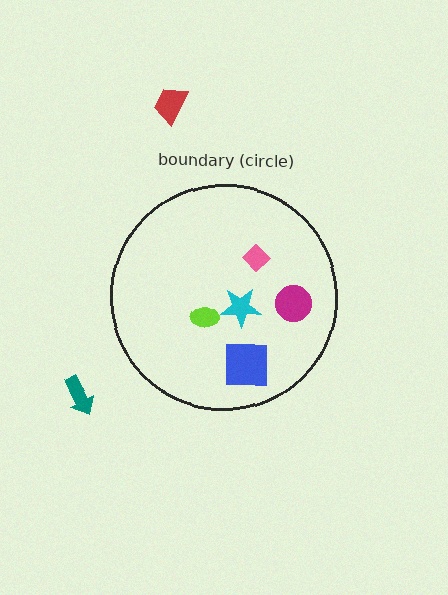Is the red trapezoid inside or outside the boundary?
Outside.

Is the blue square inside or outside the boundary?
Inside.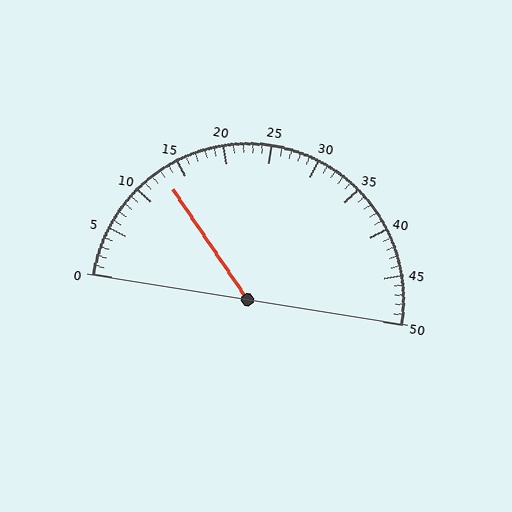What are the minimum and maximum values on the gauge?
The gauge ranges from 0 to 50.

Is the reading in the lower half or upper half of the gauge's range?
The reading is in the lower half of the range (0 to 50).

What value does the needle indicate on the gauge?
The needle indicates approximately 13.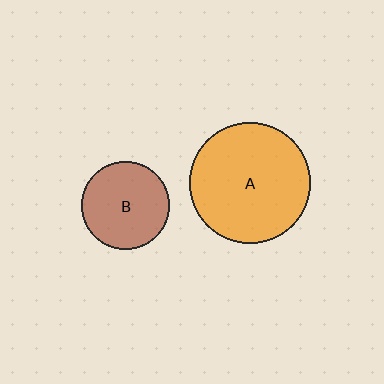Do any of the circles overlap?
No, none of the circles overlap.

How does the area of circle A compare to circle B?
Approximately 1.9 times.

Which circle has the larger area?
Circle A (orange).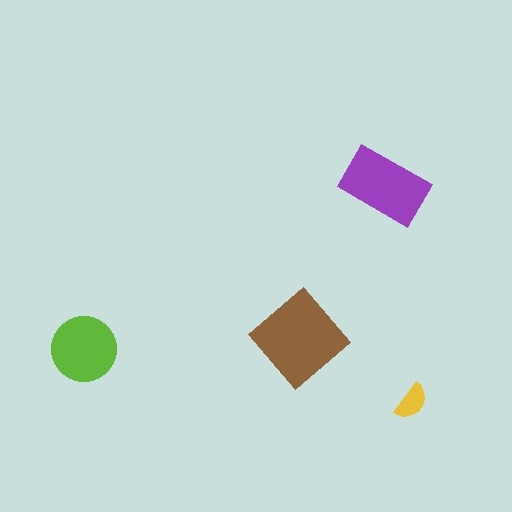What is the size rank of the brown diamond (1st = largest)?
1st.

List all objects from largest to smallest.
The brown diamond, the purple rectangle, the lime circle, the yellow semicircle.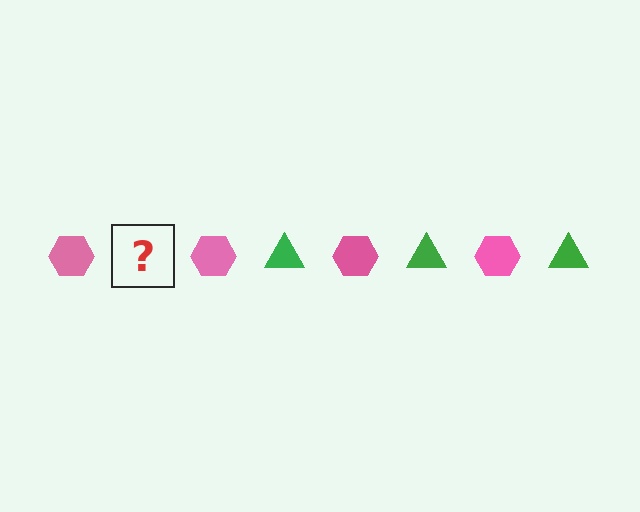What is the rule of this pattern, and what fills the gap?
The rule is that the pattern alternates between pink hexagon and green triangle. The gap should be filled with a green triangle.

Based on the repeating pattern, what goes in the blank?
The blank should be a green triangle.